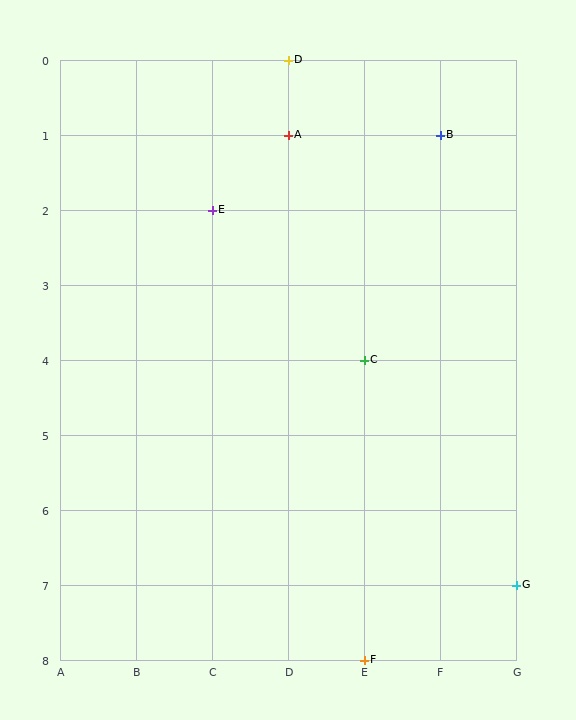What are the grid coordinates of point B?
Point B is at grid coordinates (F, 1).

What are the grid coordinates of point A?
Point A is at grid coordinates (D, 1).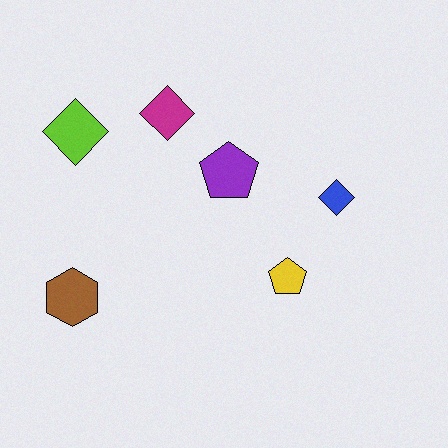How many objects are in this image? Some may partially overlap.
There are 6 objects.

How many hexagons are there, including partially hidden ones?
There is 1 hexagon.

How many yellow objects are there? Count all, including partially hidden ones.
There is 1 yellow object.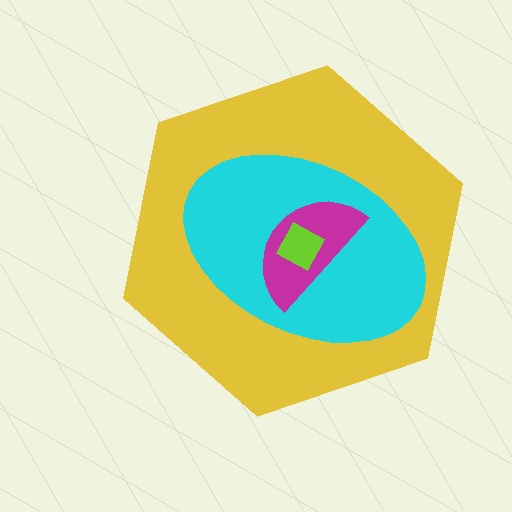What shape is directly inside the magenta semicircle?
The lime square.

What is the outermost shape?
The yellow hexagon.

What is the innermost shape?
The lime square.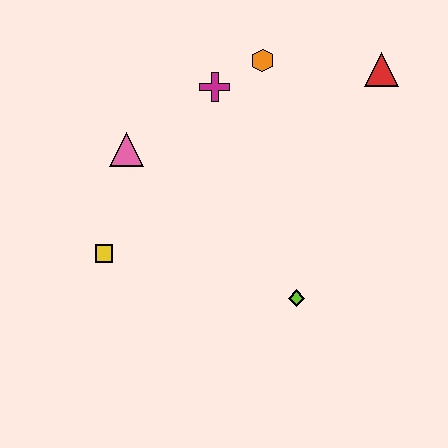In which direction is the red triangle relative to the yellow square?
The red triangle is to the right of the yellow square.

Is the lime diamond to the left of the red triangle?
Yes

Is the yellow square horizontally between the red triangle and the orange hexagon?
No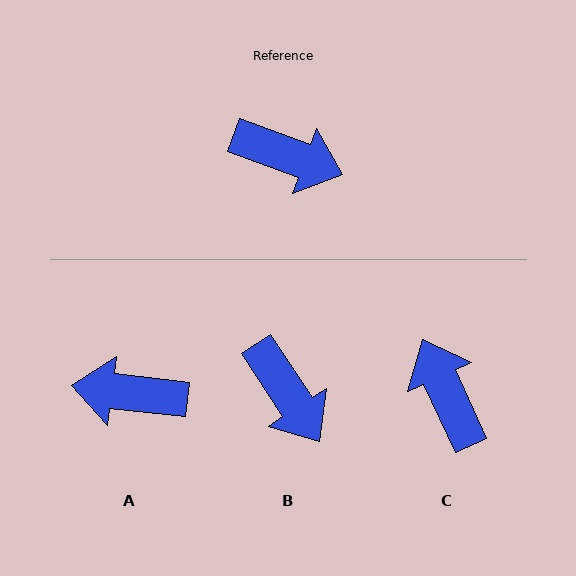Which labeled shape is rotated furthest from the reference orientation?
A, about 167 degrees away.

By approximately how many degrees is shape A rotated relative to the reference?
Approximately 167 degrees clockwise.